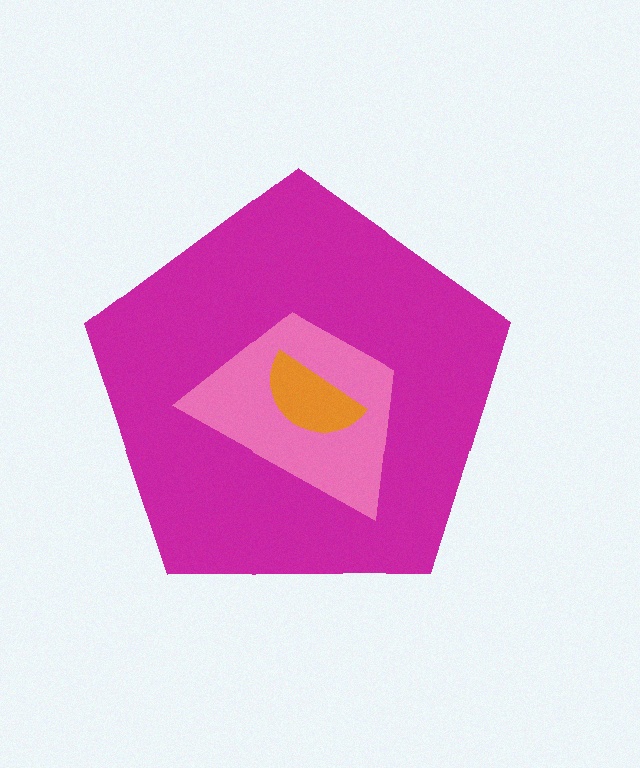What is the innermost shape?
The orange semicircle.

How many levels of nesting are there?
3.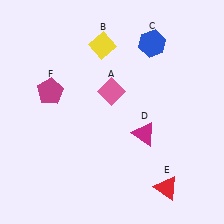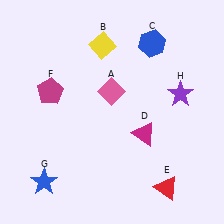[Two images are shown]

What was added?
A blue star (G), a purple star (H) were added in Image 2.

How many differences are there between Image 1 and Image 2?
There are 2 differences between the two images.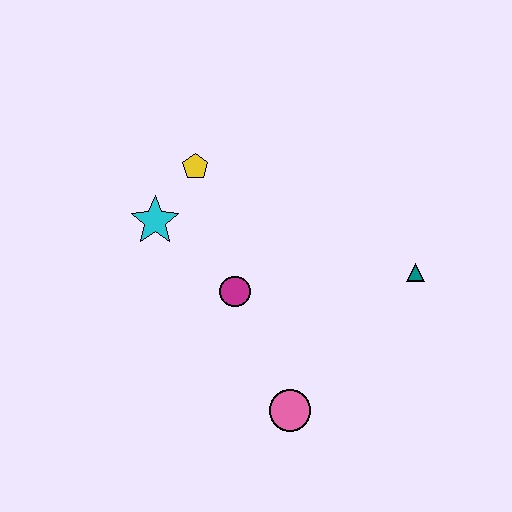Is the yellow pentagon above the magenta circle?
Yes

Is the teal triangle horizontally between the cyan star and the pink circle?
No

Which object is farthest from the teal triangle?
The cyan star is farthest from the teal triangle.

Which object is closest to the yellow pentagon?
The cyan star is closest to the yellow pentagon.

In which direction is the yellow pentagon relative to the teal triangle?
The yellow pentagon is to the left of the teal triangle.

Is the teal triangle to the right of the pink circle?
Yes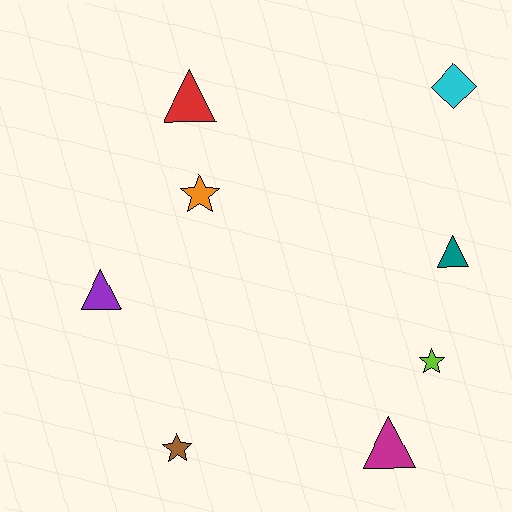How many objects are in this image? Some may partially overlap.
There are 8 objects.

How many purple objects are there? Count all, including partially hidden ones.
There is 1 purple object.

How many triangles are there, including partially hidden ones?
There are 4 triangles.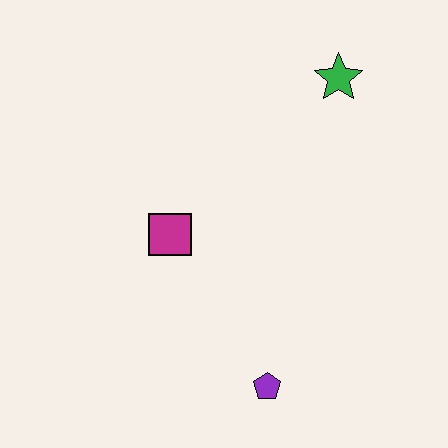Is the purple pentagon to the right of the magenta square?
Yes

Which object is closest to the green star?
The magenta square is closest to the green star.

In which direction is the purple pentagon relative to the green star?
The purple pentagon is below the green star.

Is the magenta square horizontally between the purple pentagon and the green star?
No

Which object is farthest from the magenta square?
The green star is farthest from the magenta square.